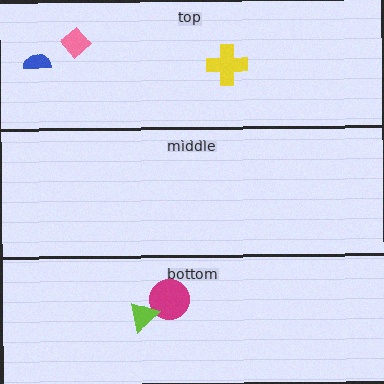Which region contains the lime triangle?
The bottom region.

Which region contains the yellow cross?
The top region.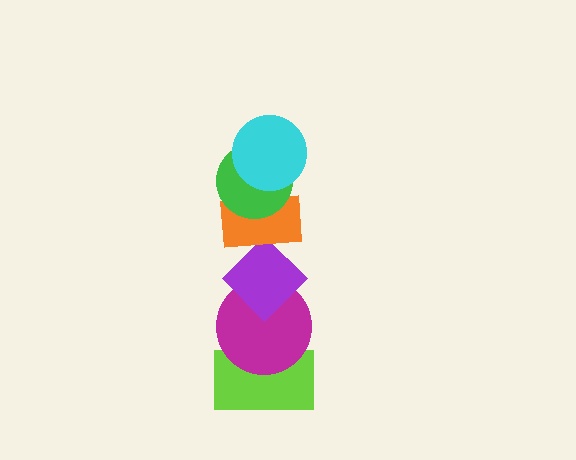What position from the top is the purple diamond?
The purple diamond is 4th from the top.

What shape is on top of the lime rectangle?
The magenta circle is on top of the lime rectangle.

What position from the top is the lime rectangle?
The lime rectangle is 6th from the top.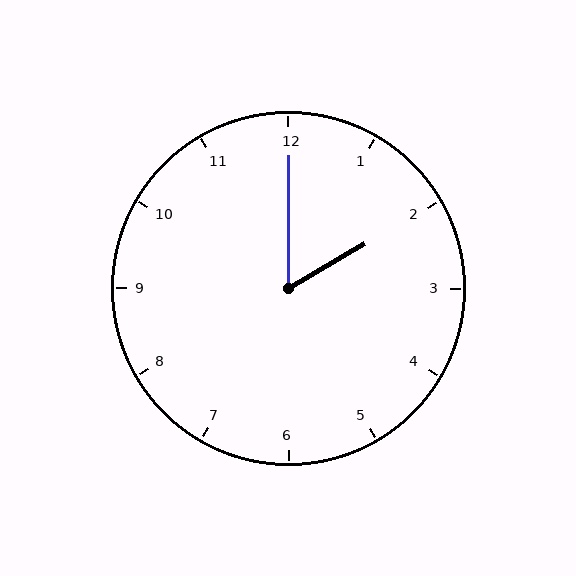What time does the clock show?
2:00.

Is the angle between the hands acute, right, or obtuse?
It is acute.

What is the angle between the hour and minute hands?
Approximately 60 degrees.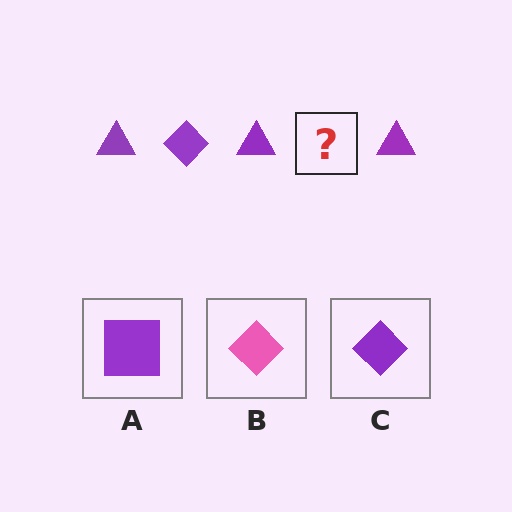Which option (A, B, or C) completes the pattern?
C.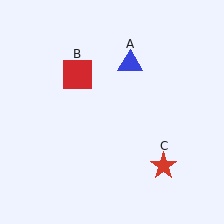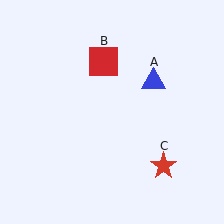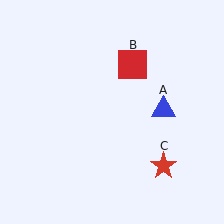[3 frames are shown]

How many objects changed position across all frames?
2 objects changed position: blue triangle (object A), red square (object B).